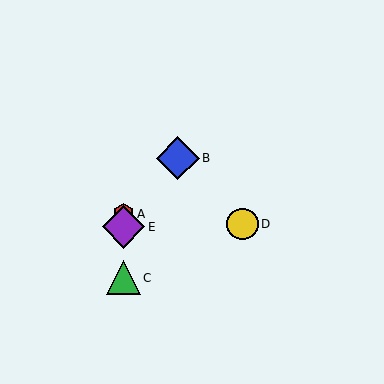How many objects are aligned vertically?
3 objects (A, C, E) are aligned vertically.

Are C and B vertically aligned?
No, C is at x≈123 and B is at x≈178.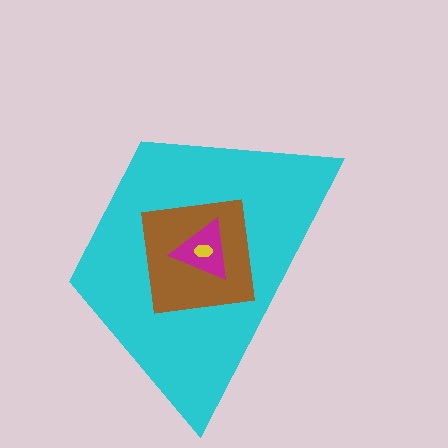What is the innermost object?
The yellow ellipse.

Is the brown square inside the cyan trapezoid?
Yes.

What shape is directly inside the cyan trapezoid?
The brown square.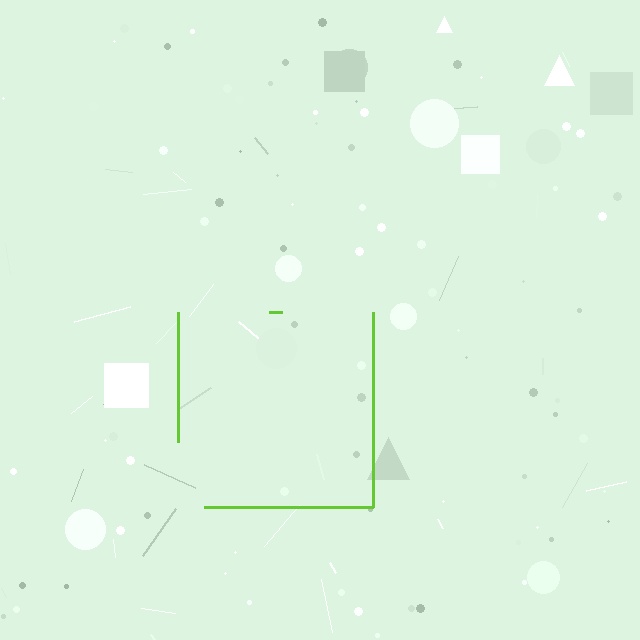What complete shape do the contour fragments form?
The contour fragments form a square.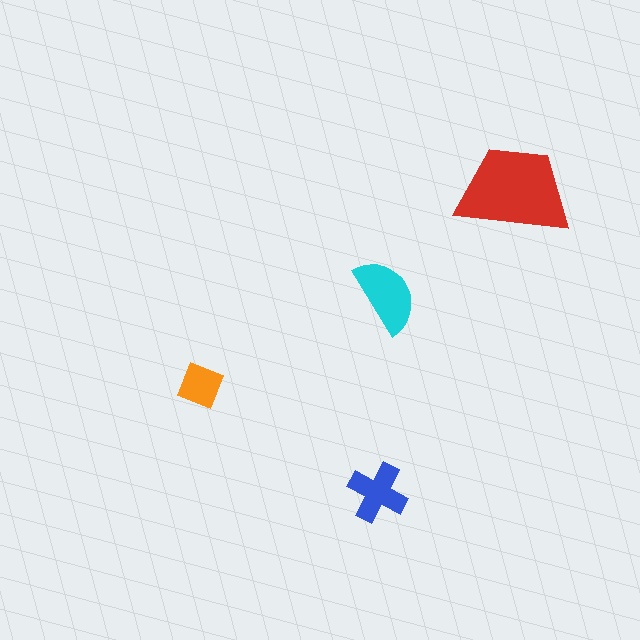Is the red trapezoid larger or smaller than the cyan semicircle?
Larger.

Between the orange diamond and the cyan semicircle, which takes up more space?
The cyan semicircle.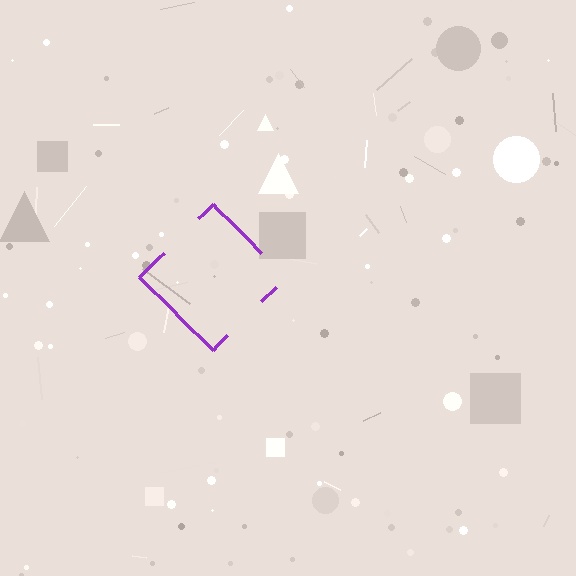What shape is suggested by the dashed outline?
The dashed outline suggests a diamond.